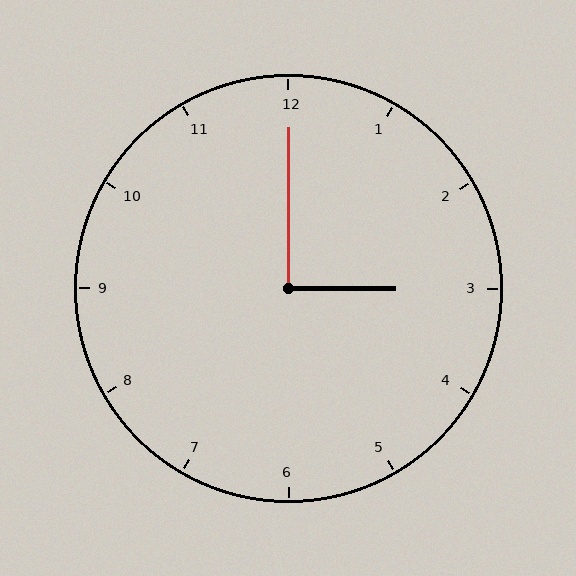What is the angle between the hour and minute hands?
Approximately 90 degrees.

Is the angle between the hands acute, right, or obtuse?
It is right.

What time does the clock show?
3:00.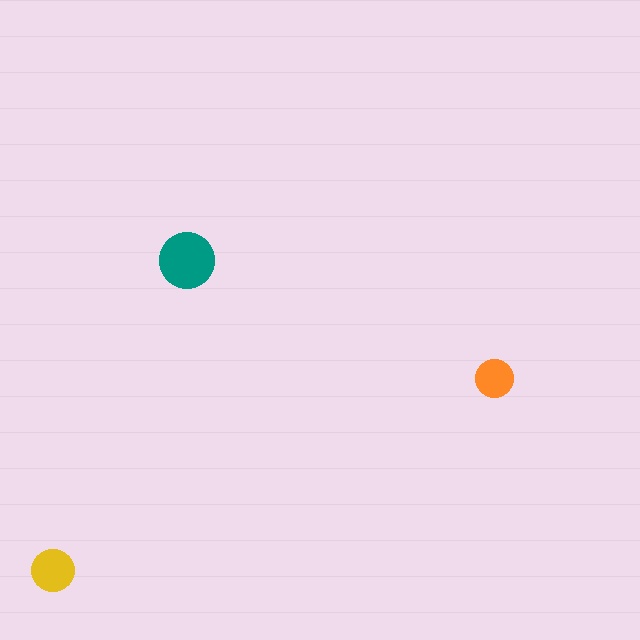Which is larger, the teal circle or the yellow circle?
The teal one.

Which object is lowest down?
The yellow circle is bottommost.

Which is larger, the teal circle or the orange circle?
The teal one.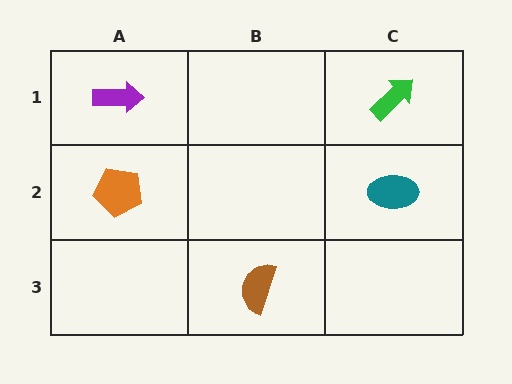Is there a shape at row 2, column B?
No, that cell is empty.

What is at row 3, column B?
A brown semicircle.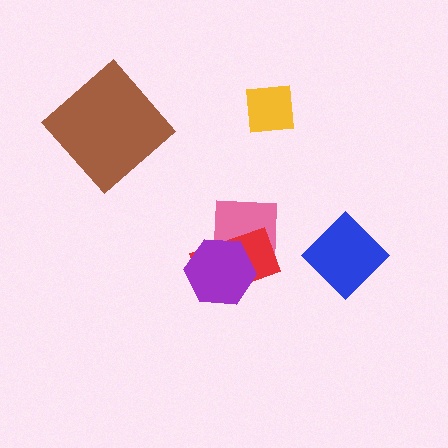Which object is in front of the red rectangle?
The purple hexagon is in front of the red rectangle.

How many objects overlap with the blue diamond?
0 objects overlap with the blue diamond.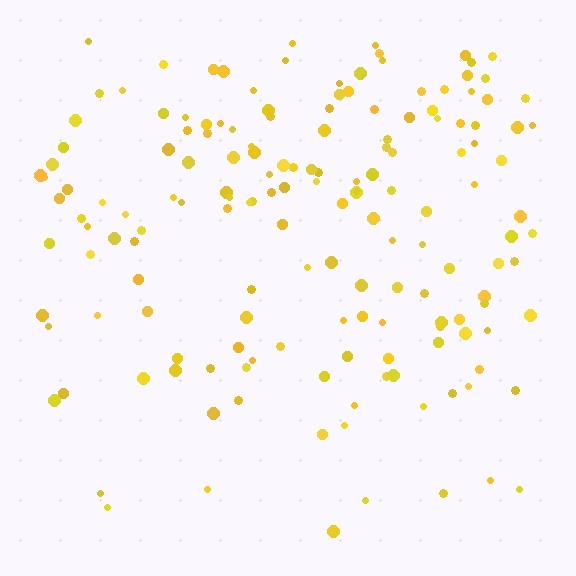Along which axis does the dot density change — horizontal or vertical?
Vertical.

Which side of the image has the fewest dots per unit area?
The bottom.